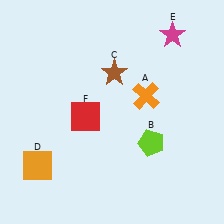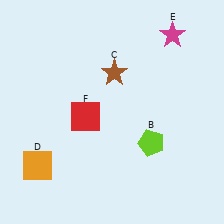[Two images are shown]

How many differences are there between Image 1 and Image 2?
There is 1 difference between the two images.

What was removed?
The orange cross (A) was removed in Image 2.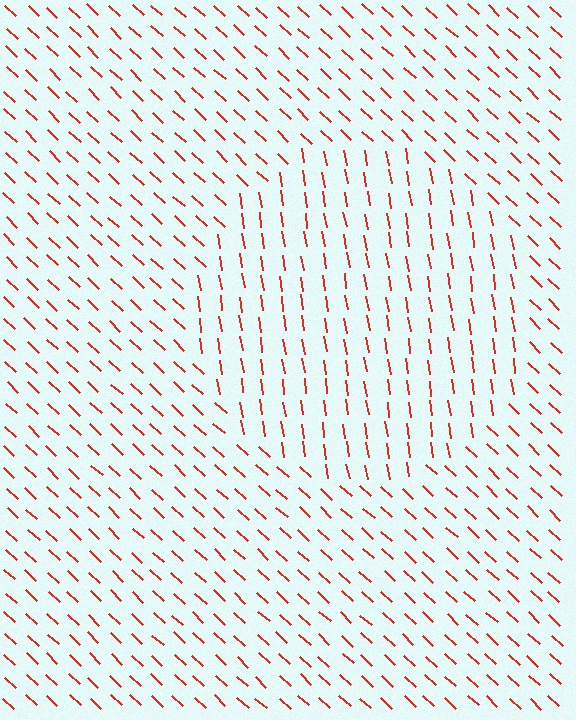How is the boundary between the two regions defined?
The boundary is defined purely by a change in line orientation (approximately 38 degrees difference). All lines are the same color and thickness.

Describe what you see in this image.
The image is filled with small red line segments. A circle region in the image has lines oriented differently from the surrounding lines, creating a visible texture boundary.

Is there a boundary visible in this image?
Yes, there is a texture boundary formed by a change in line orientation.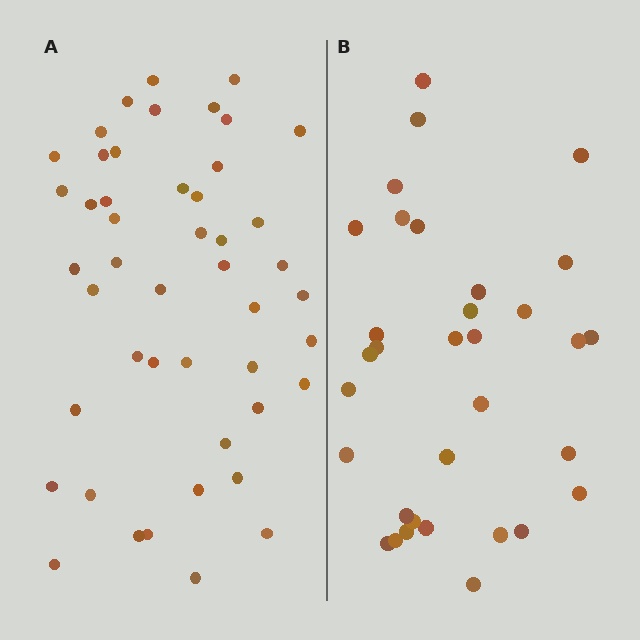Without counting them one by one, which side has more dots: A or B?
Region A (the left region) has more dots.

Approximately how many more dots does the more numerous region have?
Region A has approximately 15 more dots than region B.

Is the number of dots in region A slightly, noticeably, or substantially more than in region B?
Region A has noticeably more, but not dramatically so. The ratio is roughly 1.4 to 1.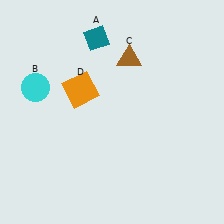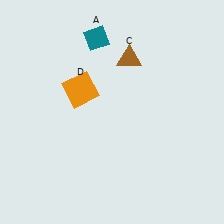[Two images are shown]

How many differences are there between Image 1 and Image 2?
There is 1 difference between the two images.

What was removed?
The cyan circle (B) was removed in Image 2.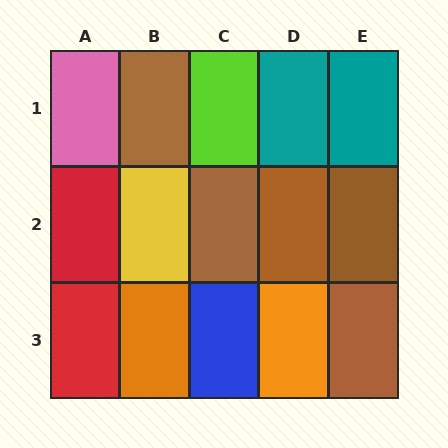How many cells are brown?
5 cells are brown.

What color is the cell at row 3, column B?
Orange.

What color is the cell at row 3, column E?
Brown.